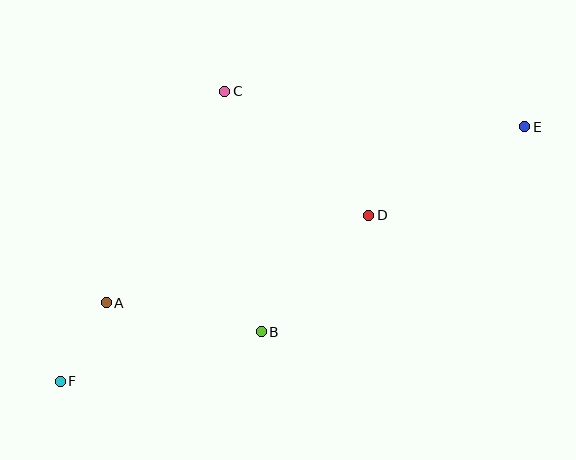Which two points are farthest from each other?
Points E and F are farthest from each other.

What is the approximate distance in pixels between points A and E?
The distance between A and E is approximately 454 pixels.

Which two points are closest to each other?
Points A and F are closest to each other.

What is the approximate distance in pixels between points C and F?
The distance between C and F is approximately 333 pixels.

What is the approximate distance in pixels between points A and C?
The distance between A and C is approximately 243 pixels.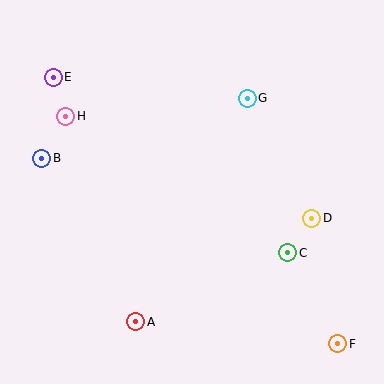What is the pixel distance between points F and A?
The distance between F and A is 203 pixels.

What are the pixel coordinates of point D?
Point D is at (312, 218).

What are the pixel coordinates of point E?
Point E is at (53, 77).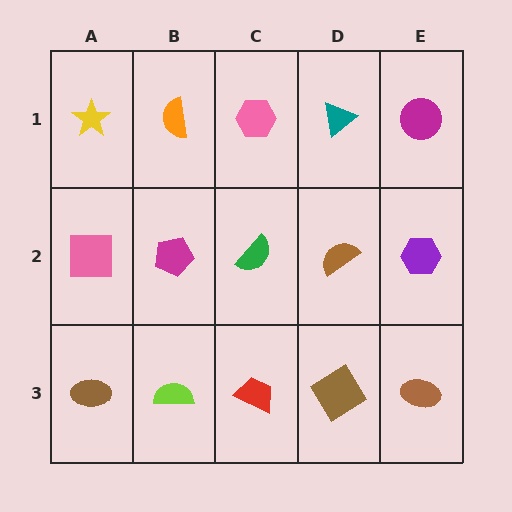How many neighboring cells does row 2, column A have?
3.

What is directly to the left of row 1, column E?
A teal triangle.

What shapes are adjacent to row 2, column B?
An orange semicircle (row 1, column B), a lime semicircle (row 3, column B), a pink square (row 2, column A), a green semicircle (row 2, column C).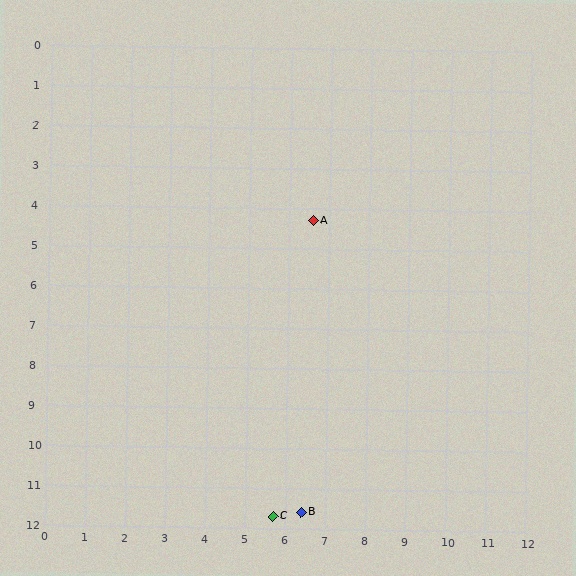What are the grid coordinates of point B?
Point B is at approximately (6.4, 11.6).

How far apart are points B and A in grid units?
Points B and A are about 7.3 grid units apart.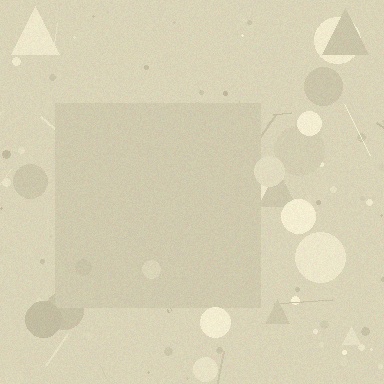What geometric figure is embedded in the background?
A square is embedded in the background.